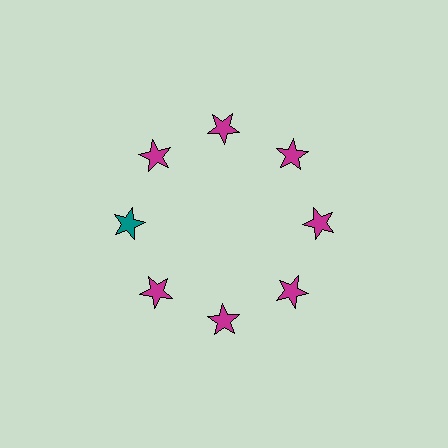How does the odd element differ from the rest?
It has a different color: teal instead of magenta.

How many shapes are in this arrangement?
There are 8 shapes arranged in a ring pattern.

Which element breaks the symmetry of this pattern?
The teal star at roughly the 9 o'clock position breaks the symmetry. All other shapes are magenta stars.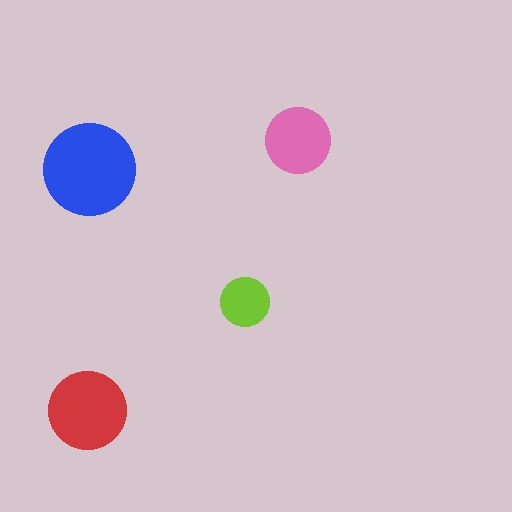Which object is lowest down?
The red circle is bottommost.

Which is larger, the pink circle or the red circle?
The red one.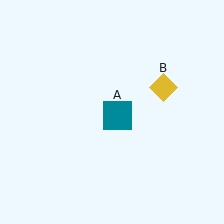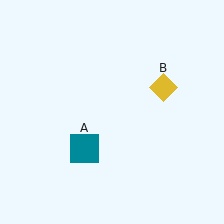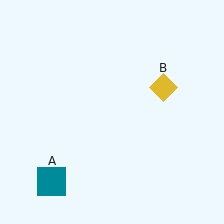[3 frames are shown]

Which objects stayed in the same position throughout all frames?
Yellow diamond (object B) remained stationary.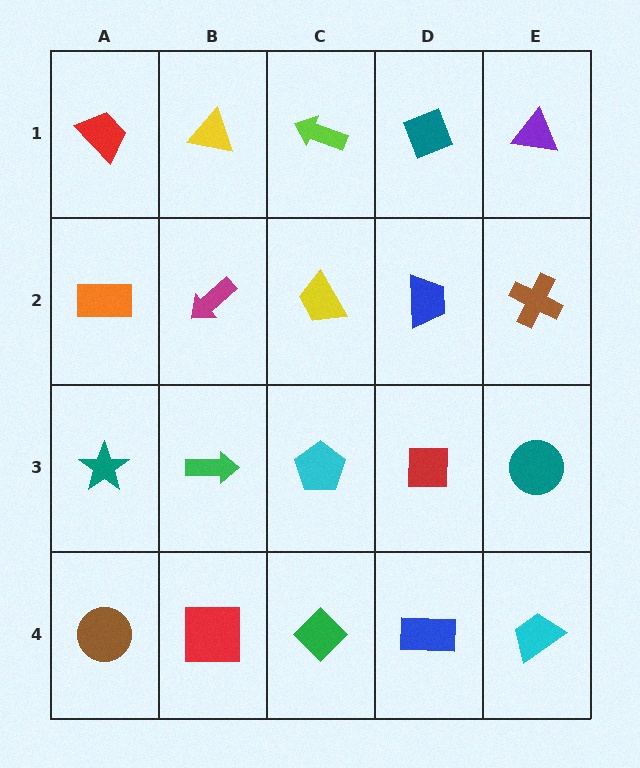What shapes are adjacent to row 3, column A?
An orange rectangle (row 2, column A), a brown circle (row 4, column A), a green arrow (row 3, column B).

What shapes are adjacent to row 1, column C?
A yellow trapezoid (row 2, column C), a yellow triangle (row 1, column B), a teal diamond (row 1, column D).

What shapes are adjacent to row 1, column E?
A brown cross (row 2, column E), a teal diamond (row 1, column D).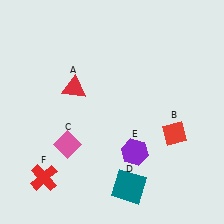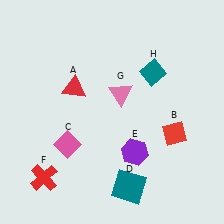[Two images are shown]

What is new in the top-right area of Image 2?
A pink triangle (G) was added in the top-right area of Image 2.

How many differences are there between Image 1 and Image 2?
There are 2 differences between the two images.